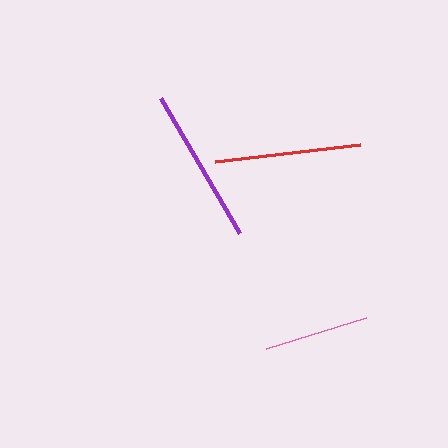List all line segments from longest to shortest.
From longest to shortest: purple, red, pink.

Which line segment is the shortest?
The pink line is the shortest at approximately 105 pixels.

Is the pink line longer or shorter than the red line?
The red line is longer than the pink line.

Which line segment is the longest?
The purple line is the longest at approximately 156 pixels.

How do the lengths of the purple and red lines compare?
The purple and red lines are approximately the same length.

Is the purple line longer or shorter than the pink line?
The purple line is longer than the pink line.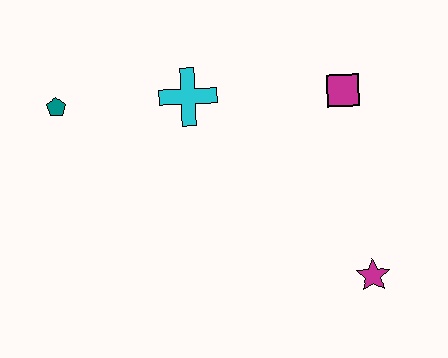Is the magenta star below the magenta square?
Yes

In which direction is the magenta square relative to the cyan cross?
The magenta square is to the right of the cyan cross.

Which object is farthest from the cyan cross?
The magenta star is farthest from the cyan cross.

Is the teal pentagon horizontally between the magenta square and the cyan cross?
No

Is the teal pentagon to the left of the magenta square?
Yes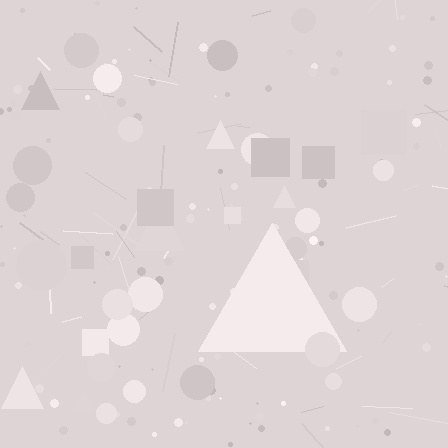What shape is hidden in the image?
A triangle is hidden in the image.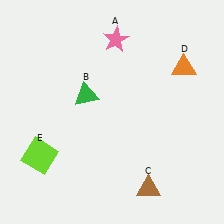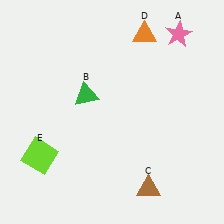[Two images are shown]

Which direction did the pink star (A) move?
The pink star (A) moved right.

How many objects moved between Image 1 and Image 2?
2 objects moved between the two images.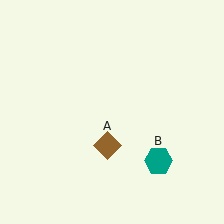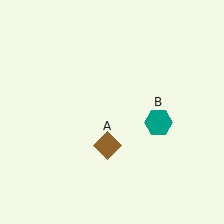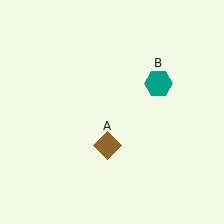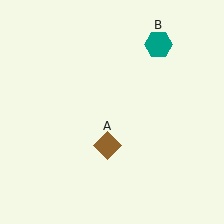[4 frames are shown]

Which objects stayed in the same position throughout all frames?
Brown diamond (object A) remained stationary.